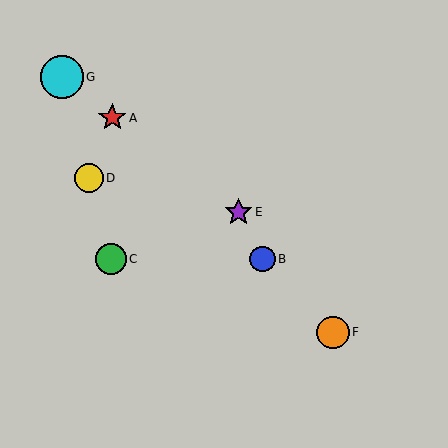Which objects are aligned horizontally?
Objects B, C are aligned horizontally.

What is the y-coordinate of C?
Object C is at y≈259.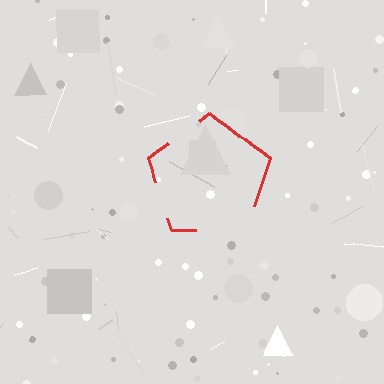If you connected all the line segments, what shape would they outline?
They would outline a pentagon.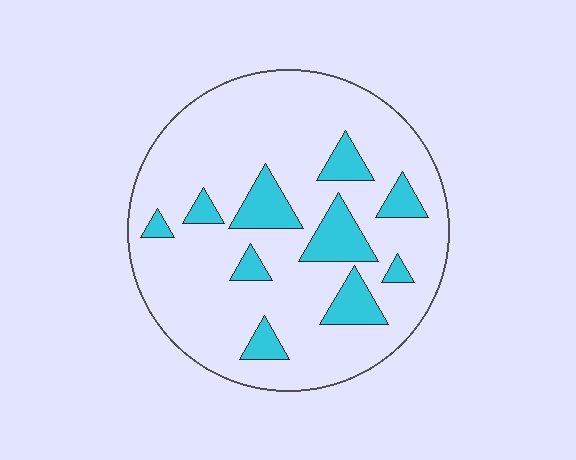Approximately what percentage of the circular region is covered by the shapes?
Approximately 15%.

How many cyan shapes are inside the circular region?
10.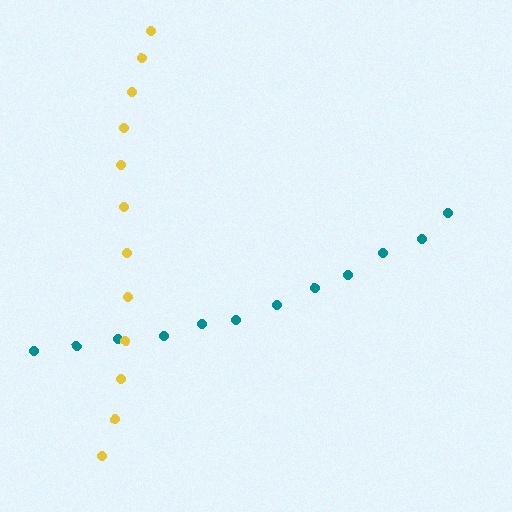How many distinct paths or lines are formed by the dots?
There are 2 distinct paths.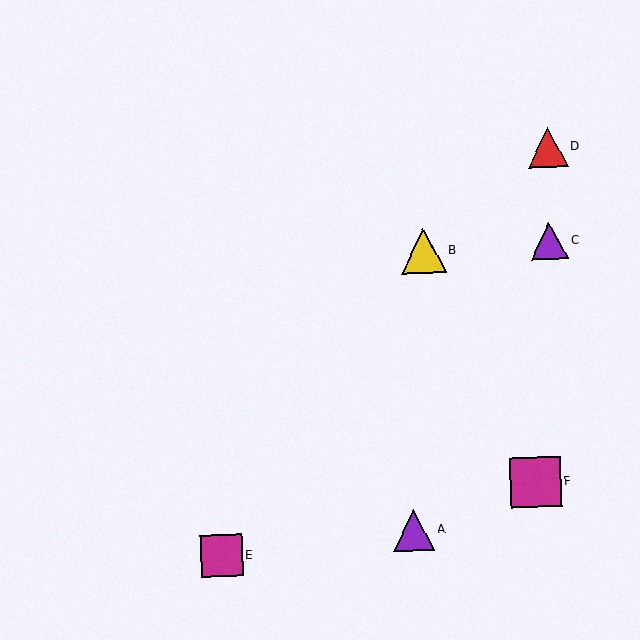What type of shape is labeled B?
Shape B is a yellow triangle.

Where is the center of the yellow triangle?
The center of the yellow triangle is at (423, 251).